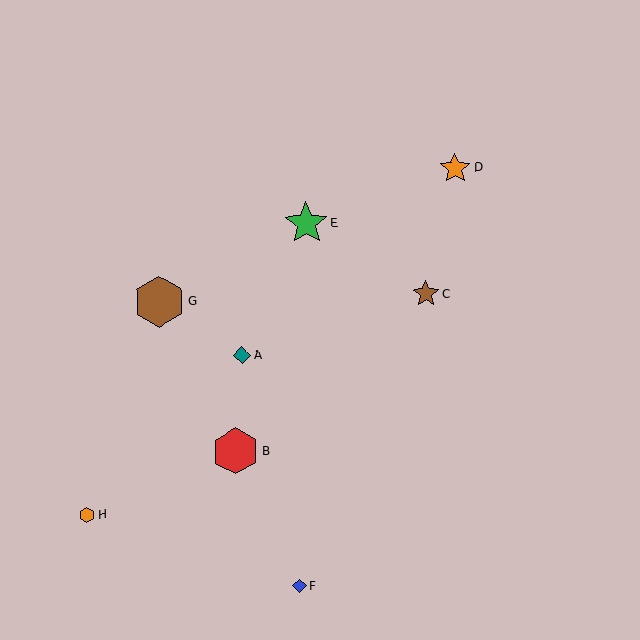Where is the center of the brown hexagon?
The center of the brown hexagon is at (159, 301).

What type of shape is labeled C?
Shape C is a brown star.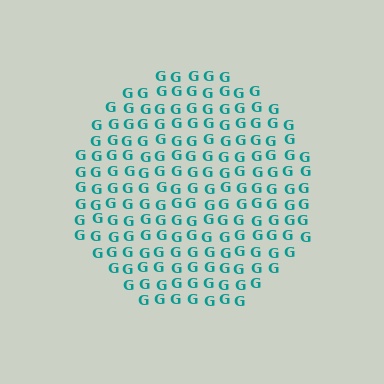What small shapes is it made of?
It is made of small letter G's.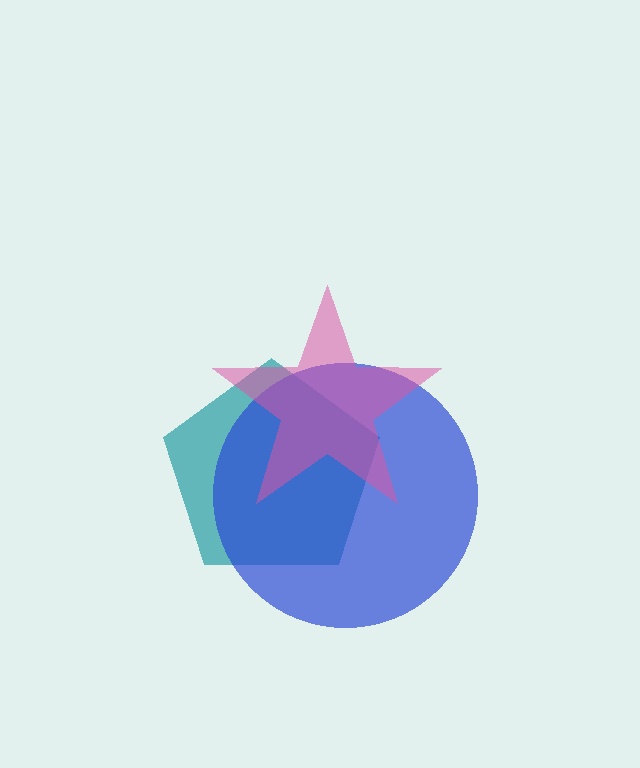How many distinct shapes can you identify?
There are 3 distinct shapes: a teal pentagon, a blue circle, a pink star.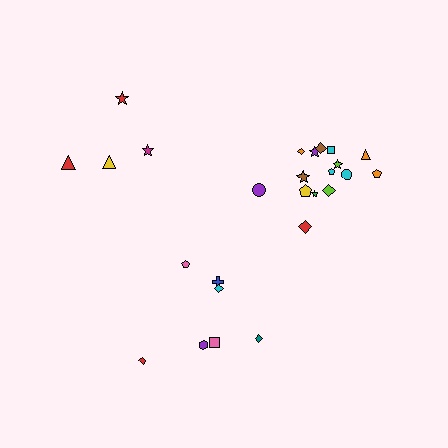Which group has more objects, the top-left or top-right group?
The top-right group.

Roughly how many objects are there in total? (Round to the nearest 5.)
Roughly 25 objects in total.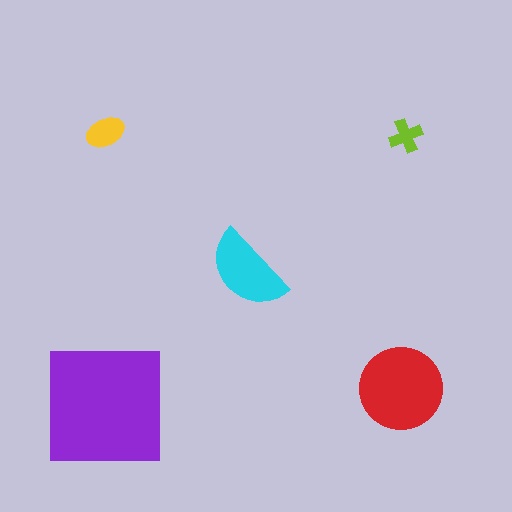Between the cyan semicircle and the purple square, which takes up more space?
The purple square.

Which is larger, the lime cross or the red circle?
The red circle.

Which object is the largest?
The purple square.